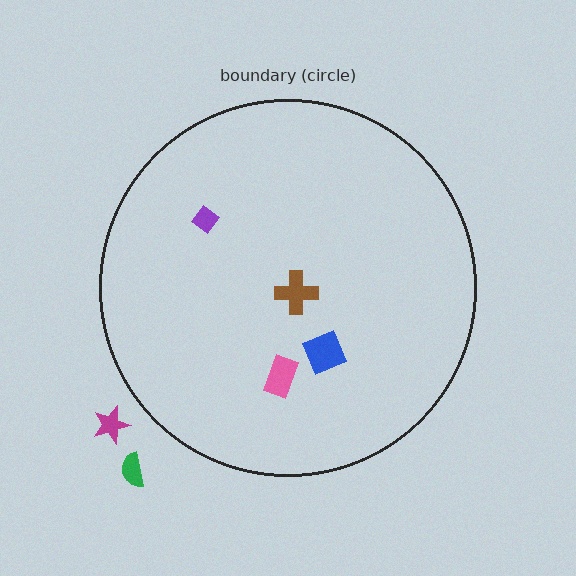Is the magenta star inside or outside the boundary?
Outside.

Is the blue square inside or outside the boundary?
Inside.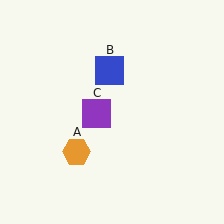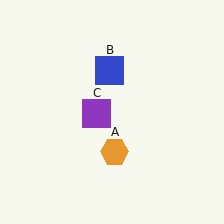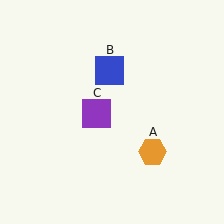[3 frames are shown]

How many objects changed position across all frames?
1 object changed position: orange hexagon (object A).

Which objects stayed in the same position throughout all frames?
Blue square (object B) and purple square (object C) remained stationary.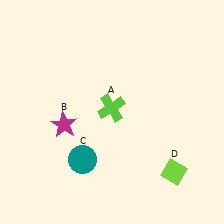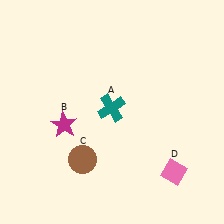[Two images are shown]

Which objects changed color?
A changed from lime to teal. C changed from teal to brown. D changed from lime to pink.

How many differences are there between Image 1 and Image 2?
There are 3 differences between the two images.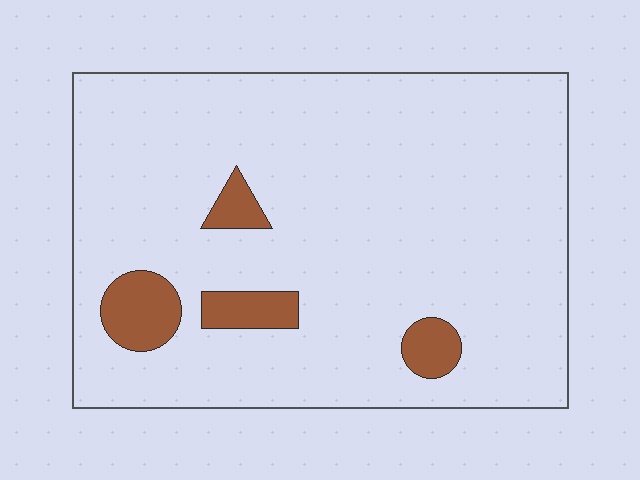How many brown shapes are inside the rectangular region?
4.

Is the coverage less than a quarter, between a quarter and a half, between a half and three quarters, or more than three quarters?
Less than a quarter.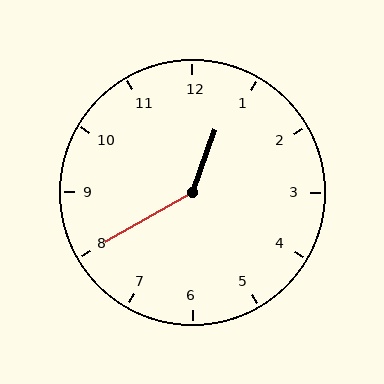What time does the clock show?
12:40.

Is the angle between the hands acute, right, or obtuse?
It is obtuse.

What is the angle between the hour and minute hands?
Approximately 140 degrees.